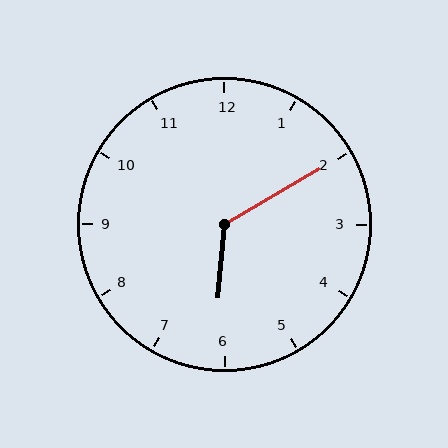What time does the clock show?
6:10.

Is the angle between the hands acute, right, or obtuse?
It is obtuse.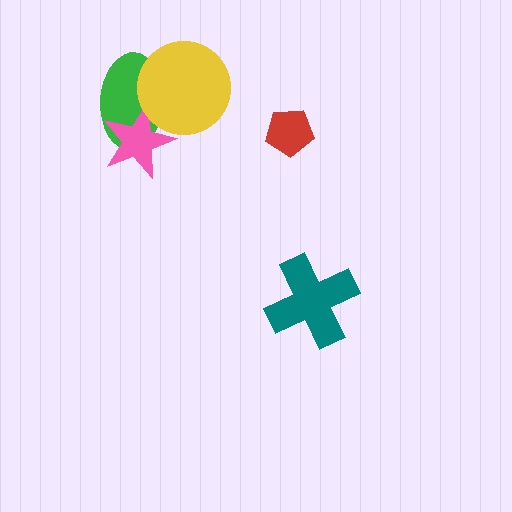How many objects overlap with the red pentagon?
0 objects overlap with the red pentagon.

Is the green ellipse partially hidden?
Yes, it is partially covered by another shape.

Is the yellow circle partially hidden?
No, no other shape covers it.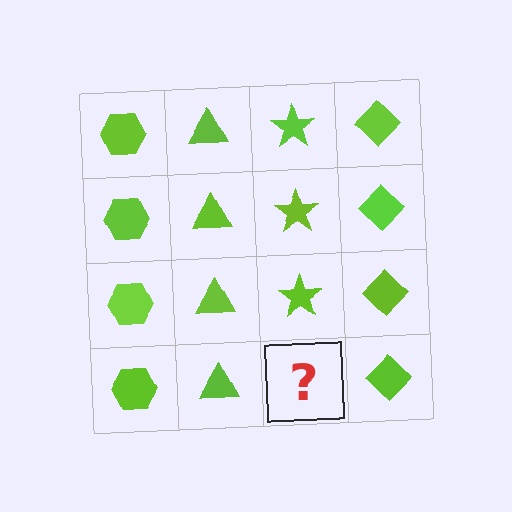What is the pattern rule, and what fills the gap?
The rule is that each column has a consistent shape. The gap should be filled with a lime star.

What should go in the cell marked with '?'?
The missing cell should contain a lime star.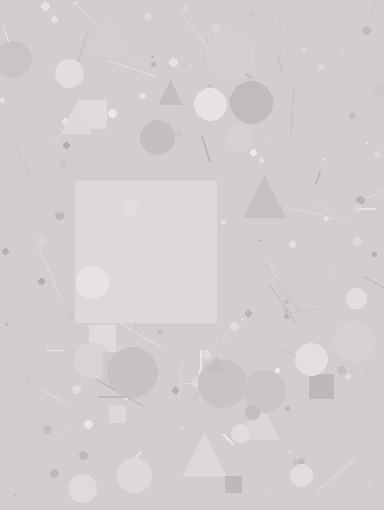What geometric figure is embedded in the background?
A square is embedded in the background.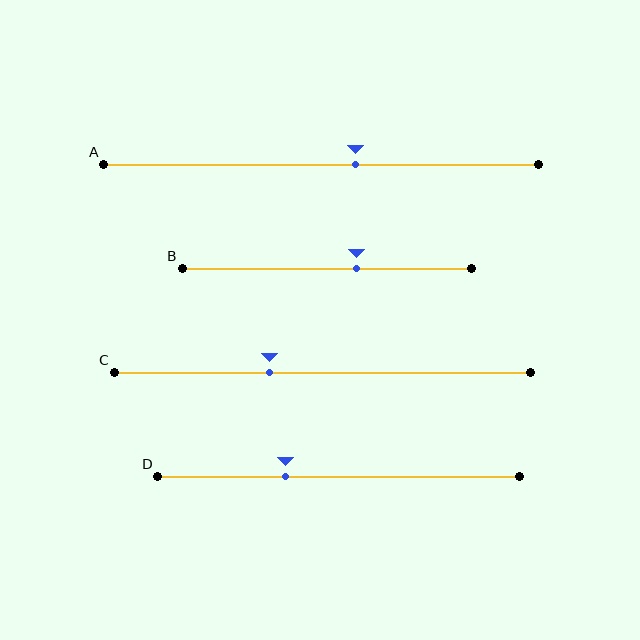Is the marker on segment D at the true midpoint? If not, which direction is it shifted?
No, the marker on segment D is shifted to the left by about 15% of the segment length.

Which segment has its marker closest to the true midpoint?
Segment A has its marker closest to the true midpoint.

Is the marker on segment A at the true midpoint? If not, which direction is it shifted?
No, the marker on segment A is shifted to the right by about 8% of the segment length.